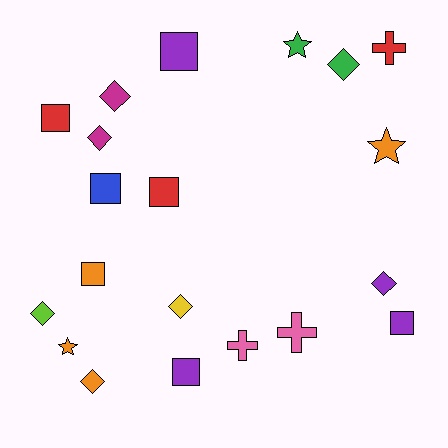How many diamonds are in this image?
There are 7 diamonds.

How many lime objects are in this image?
There is 1 lime object.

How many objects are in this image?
There are 20 objects.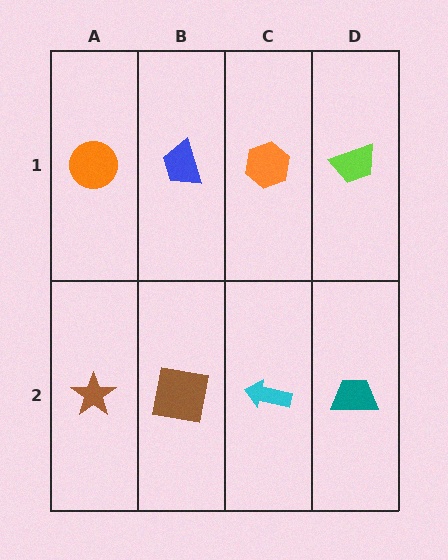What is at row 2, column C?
A cyan arrow.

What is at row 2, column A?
A brown star.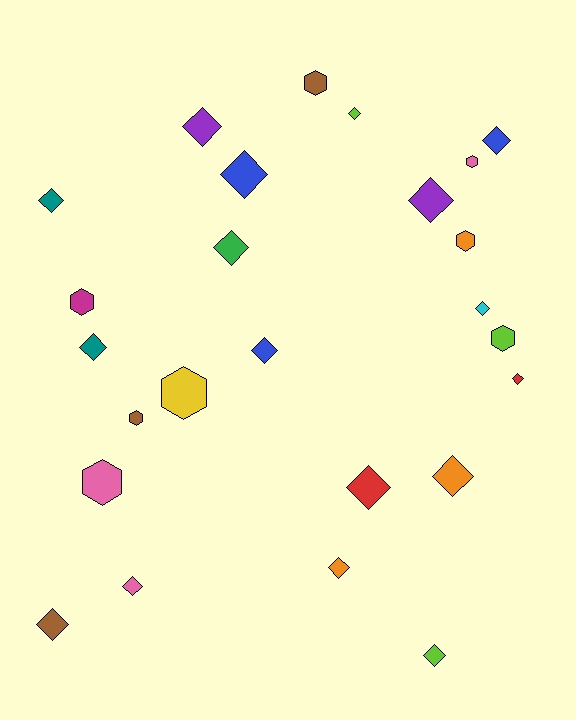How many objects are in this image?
There are 25 objects.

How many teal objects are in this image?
There are 2 teal objects.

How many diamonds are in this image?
There are 17 diamonds.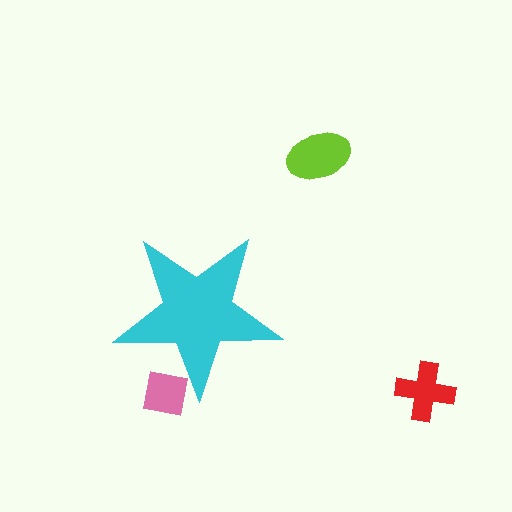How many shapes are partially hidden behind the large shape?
1 shape is partially hidden.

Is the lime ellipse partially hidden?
No, the lime ellipse is fully visible.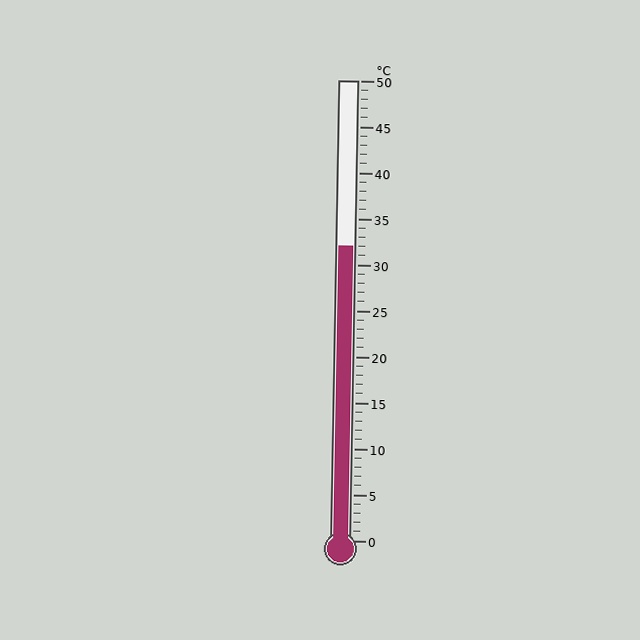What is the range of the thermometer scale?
The thermometer scale ranges from 0°C to 50°C.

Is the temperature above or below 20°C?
The temperature is above 20°C.